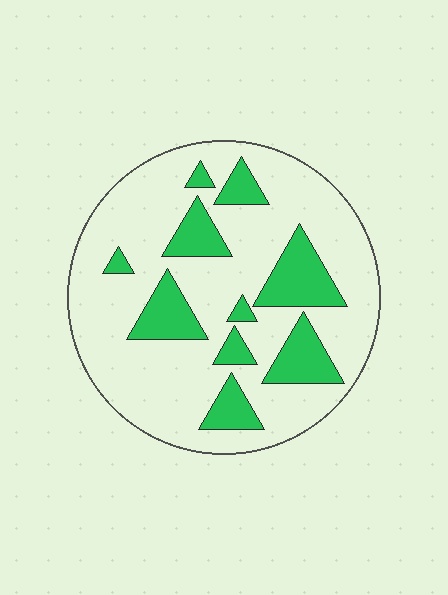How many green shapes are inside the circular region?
10.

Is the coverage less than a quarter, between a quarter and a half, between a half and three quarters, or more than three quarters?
Less than a quarter.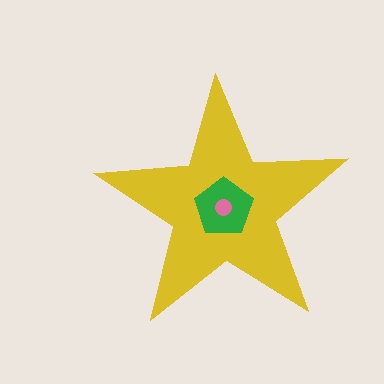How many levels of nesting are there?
3.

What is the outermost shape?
The yellow star.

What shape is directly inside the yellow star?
The green pentagon.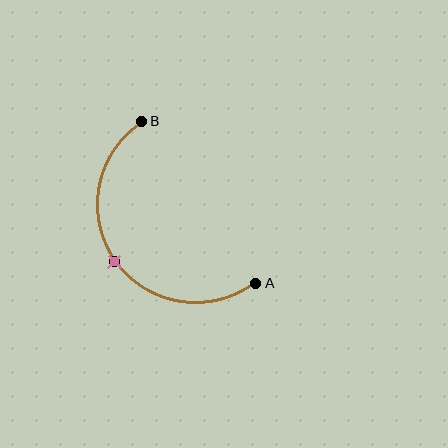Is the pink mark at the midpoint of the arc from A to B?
Yes. The pink mark lies on the arc at equal arc-length from both A and B — it is the arc midpoint.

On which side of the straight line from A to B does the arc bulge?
The arc bulges below and to the left of the straight line connecting A and B.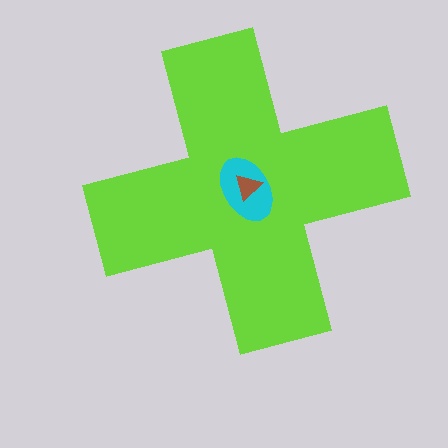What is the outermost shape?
The lime cross.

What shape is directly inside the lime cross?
The cyan ellipse.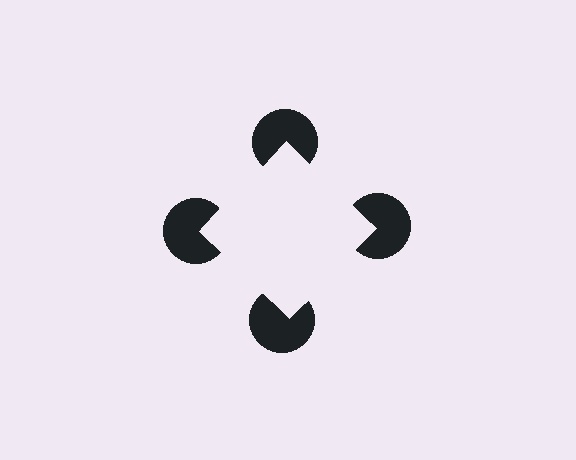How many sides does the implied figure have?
4 sides.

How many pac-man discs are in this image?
There are 4 — one at each vertex of the illusory square.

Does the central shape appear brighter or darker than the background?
It typically appears slightly brighter than the background, even though no actual brightness change is drawn.